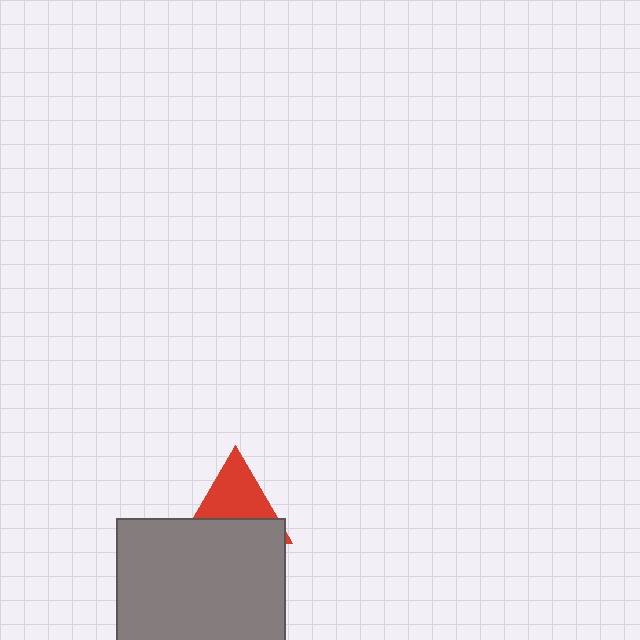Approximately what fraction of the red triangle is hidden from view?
Roughly 45% of the red triangle is hidden behind the gray rectangle.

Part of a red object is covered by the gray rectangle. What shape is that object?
It is a triangle.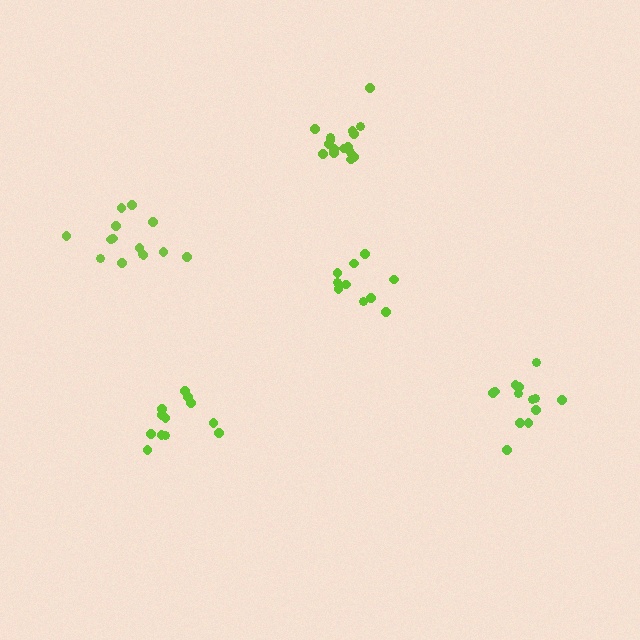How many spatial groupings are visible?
There are 5 spatial groupings.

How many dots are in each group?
Group 1: 12 dots, Group 2: 13 dots, Group 3: 16 dots, Group 4: 14 dots, Group 5: 10 dots (65 total).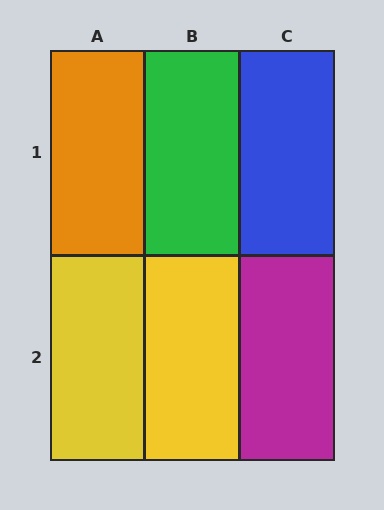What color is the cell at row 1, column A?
Orange.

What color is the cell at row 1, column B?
Green.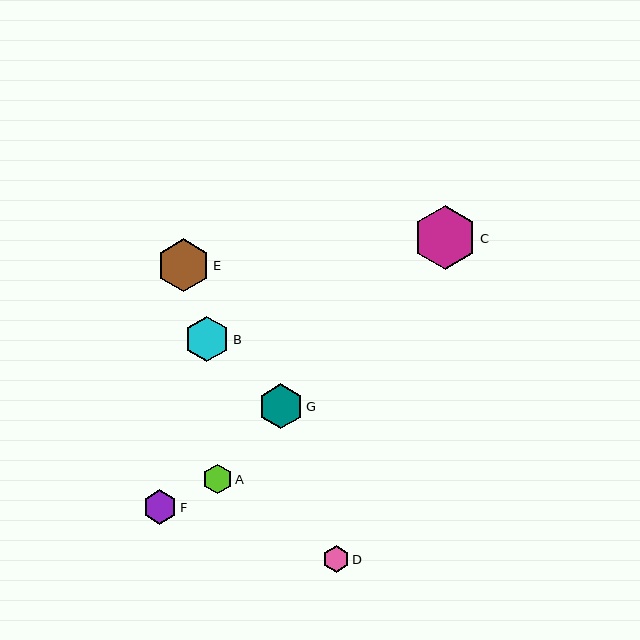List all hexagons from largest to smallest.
From largest to smallest: C, E, B, G, F, A, D.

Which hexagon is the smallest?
Hexagon D is the smallest with a size of approximately 27 pixels.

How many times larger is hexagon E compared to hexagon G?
Hexagon E is approximately 1.2 times the size of hexagon G.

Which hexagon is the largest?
Hexagon C is the largest with a size of approximately 64 pixels.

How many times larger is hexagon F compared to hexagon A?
Hexagon F is approximately 1.2 times the size of hexagon A.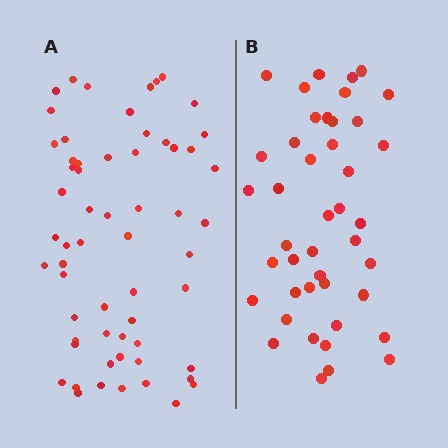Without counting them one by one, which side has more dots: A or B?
Region A (the left region) has more dots.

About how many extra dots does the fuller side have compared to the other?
Region A has approximately 15 more dots than region B.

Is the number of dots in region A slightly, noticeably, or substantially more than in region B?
Region A has noticeably more, but not dramatically so. The ratio is roughly 1.4 to 1.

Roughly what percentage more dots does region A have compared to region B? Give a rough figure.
About 40% more.